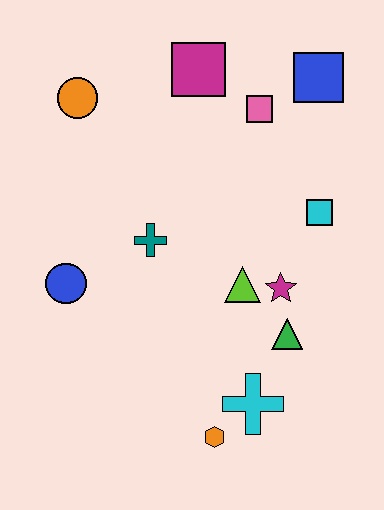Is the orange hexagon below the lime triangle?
Yes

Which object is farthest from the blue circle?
The blue square is farthest from the blue circle.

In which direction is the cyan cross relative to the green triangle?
The cyan cross is below the green triangle.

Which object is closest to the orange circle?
The magenta square is closest to the orange circle.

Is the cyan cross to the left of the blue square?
Yes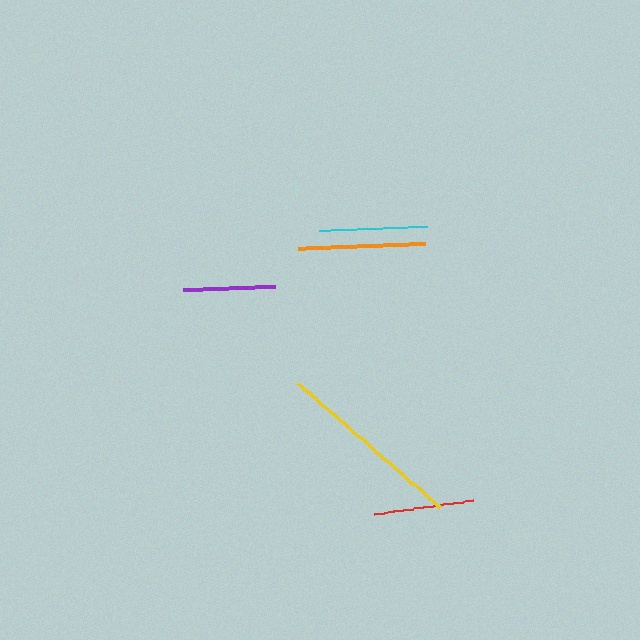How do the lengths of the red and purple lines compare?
The red and purple lines are approximately the same length.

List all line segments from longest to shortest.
From longest to shortest: yellow, orange, cyan, red, purple.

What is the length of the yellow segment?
The yellow segment is approximately 190 pixels long.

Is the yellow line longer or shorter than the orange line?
The yellow line is longer than the orange line.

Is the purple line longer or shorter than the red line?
The red line is longer than the purple line.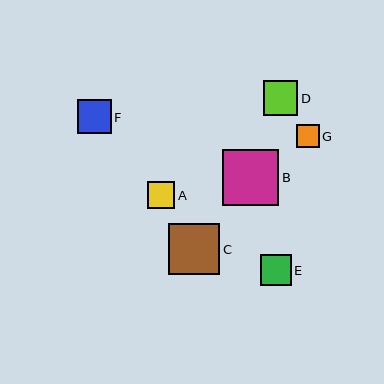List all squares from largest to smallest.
From largest to smallest: B, C, D, F, E, A, G.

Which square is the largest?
Square B is the largest with a size of approximately 56 pixels.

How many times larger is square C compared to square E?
Square C is approximately 1.7 times the size of square E.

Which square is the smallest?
Square G is the smallest with a size of approximately 23 pixels.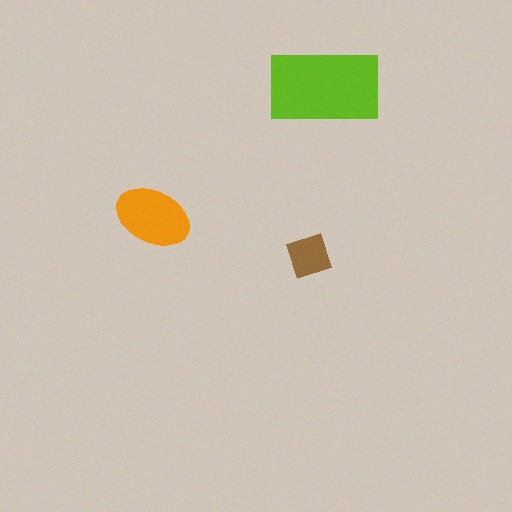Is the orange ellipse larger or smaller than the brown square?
Larger.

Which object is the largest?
The lime rectangle.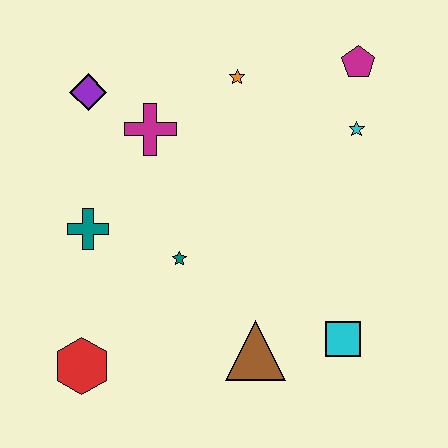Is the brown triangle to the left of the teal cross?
No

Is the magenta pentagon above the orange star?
Yes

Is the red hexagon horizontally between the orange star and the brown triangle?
No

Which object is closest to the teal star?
The teal cross is closest to the teal star.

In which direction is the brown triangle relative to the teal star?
The brown triangle is below the teal star.